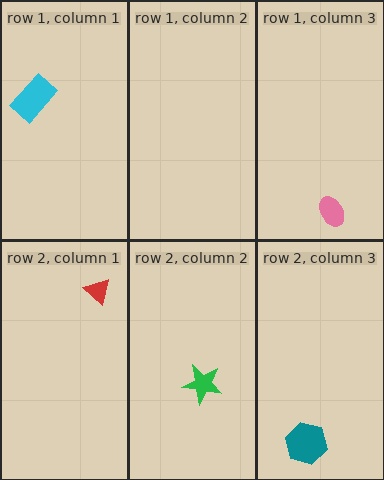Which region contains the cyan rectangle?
The row 1, column 1 region.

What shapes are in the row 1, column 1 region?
The cyan rectangle.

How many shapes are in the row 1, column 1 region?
1.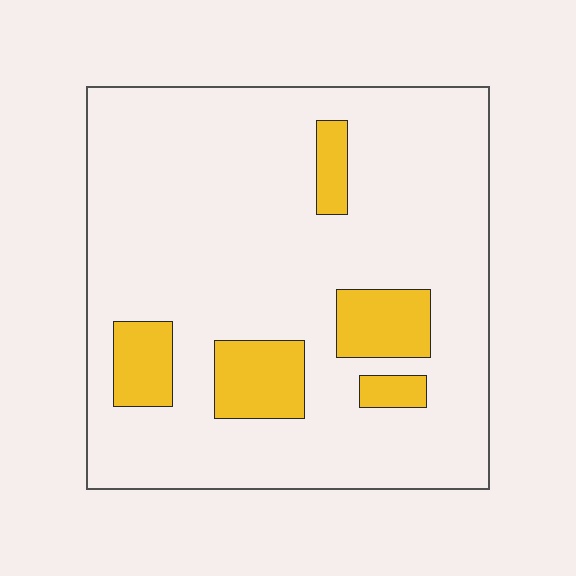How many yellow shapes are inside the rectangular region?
5.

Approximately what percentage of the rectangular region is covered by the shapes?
Approximately 15%.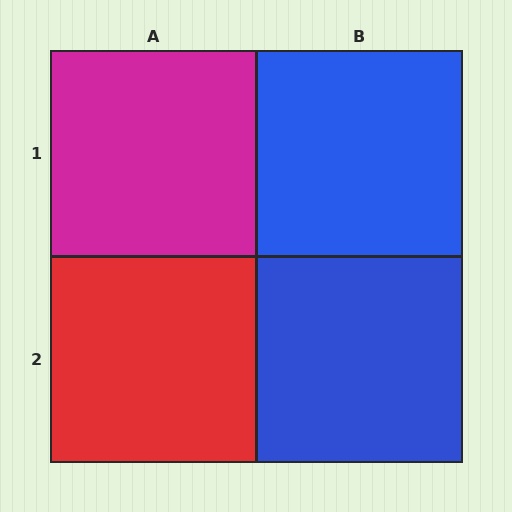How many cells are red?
1 cell is red.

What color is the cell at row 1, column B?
Blue.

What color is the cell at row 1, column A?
Magenta.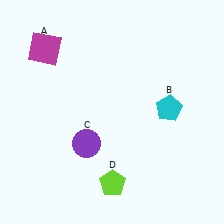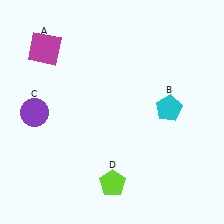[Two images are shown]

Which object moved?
The purple circle (C) moved left.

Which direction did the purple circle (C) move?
The purple circle (C) moved left.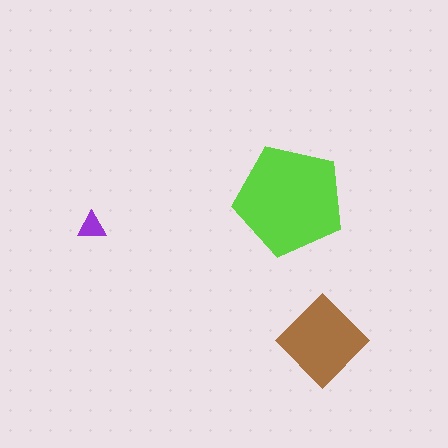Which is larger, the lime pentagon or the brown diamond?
The lime pentagon.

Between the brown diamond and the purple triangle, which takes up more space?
The brown diamond.